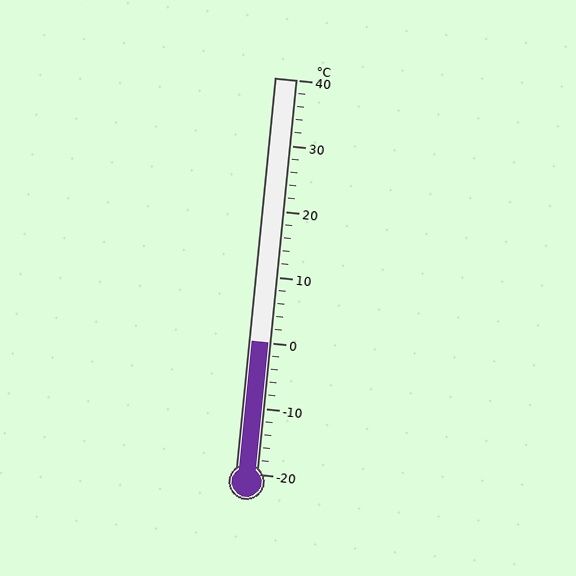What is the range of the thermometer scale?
The thermometer scale ranges from -20°C to 40°C.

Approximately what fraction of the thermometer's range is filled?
The thermometer is filled to approximately 35% of its range.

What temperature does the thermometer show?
The thermometer shows approximately 0°C.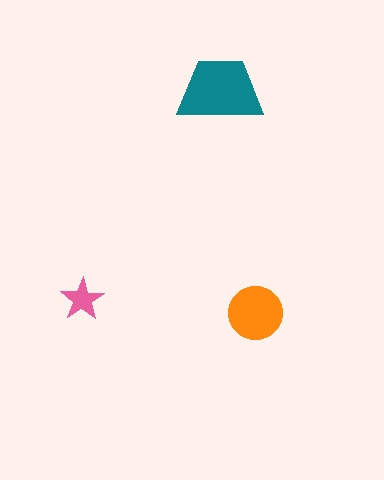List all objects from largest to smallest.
The teal trapezoid, the orange circle, the pink star.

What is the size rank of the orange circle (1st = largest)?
2nd.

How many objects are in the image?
There are 3 objects in the image.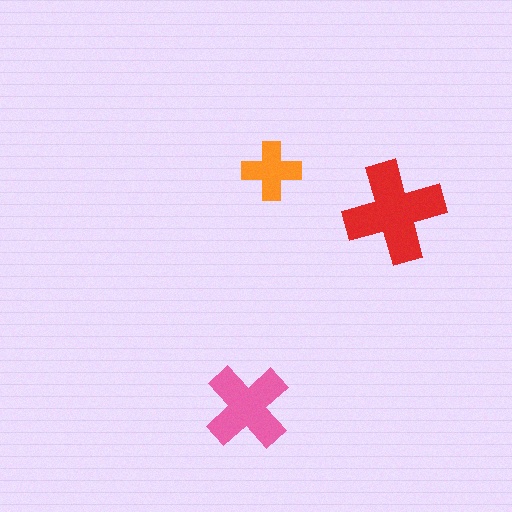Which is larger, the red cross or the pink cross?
The red one.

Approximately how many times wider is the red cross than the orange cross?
About 1.5 times wider.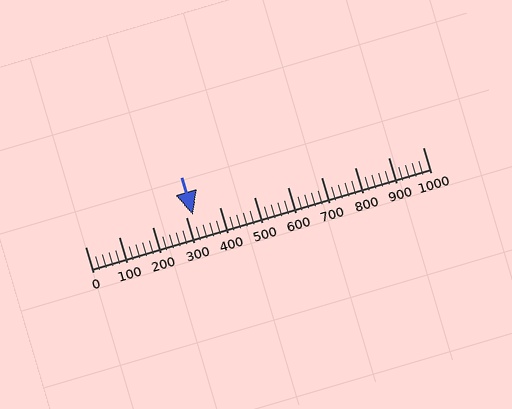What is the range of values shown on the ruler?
The ruler shows values from 0 to 1000.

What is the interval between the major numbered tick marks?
The major tick marks are spaced 100 units apart.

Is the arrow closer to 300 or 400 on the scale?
The arrow is closer to 300.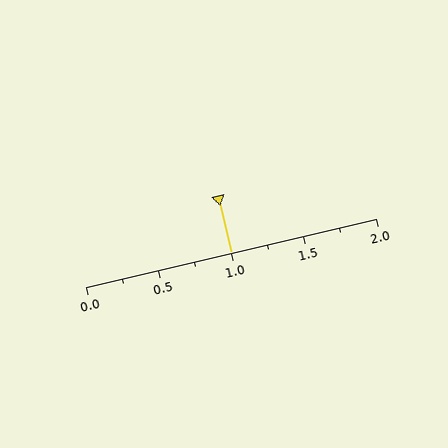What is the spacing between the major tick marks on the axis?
The major ticks are spaced 0.5 apart.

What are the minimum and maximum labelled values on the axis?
The axis runs from 0.0 to 2.0.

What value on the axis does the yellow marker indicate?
The marker indicates approximately 1.